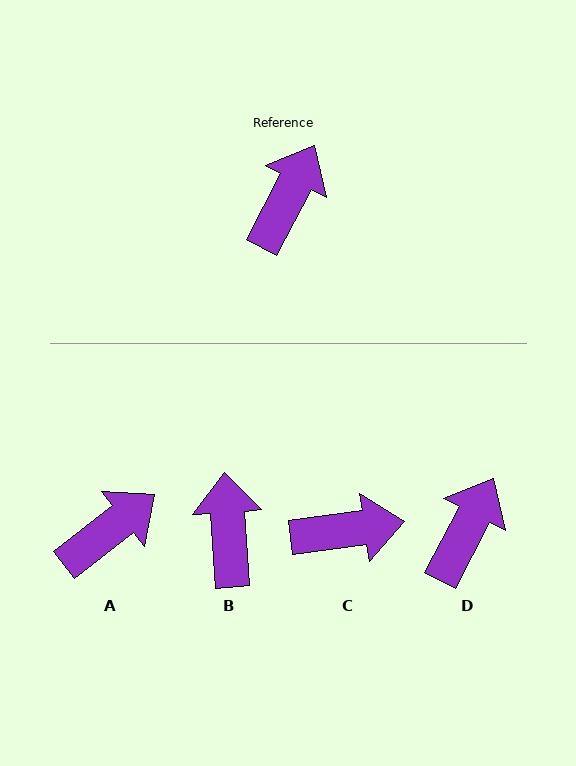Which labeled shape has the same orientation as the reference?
D.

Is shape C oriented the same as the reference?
No, it is off by about 55 degrees.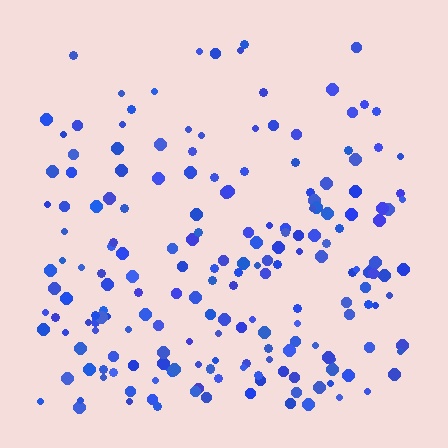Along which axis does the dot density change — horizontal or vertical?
Vertical.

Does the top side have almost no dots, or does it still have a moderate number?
Still a moderate number, just noticeably fewer than the bottom.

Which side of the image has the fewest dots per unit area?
The top.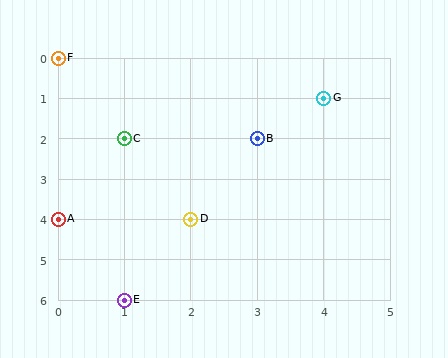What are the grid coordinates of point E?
Point E is at grid coordinates (1, 6).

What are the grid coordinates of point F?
Point F is at grid coordinates (0, 0).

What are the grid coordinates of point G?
Point G is at grid coordinates (4, 1).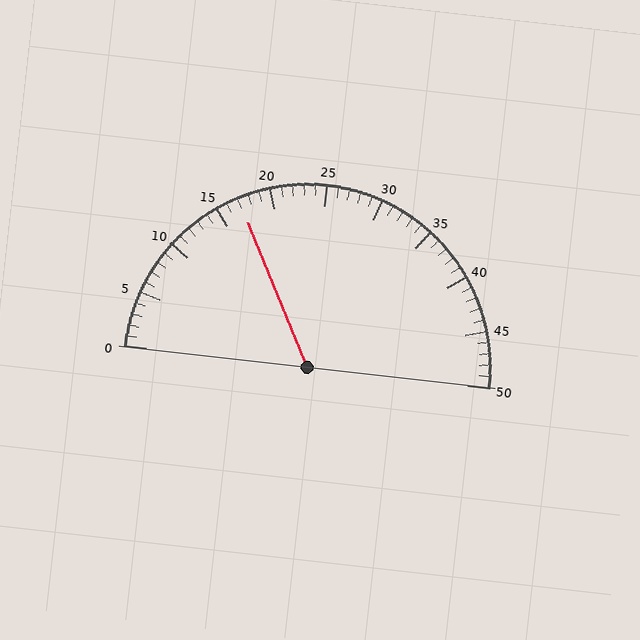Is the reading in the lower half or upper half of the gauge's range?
The reading is in the lower half of the range (0 to 50).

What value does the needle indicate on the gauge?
The needle indicates approximately 17.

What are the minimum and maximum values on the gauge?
The gauge ranges from 0 to 50.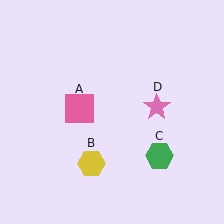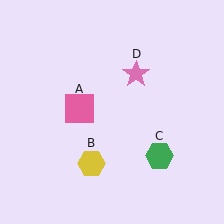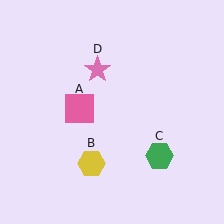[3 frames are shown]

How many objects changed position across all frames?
1 object changed position: pink star (object D).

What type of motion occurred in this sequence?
The pink star (object D) rotated counterclockwise around the center of the scene.